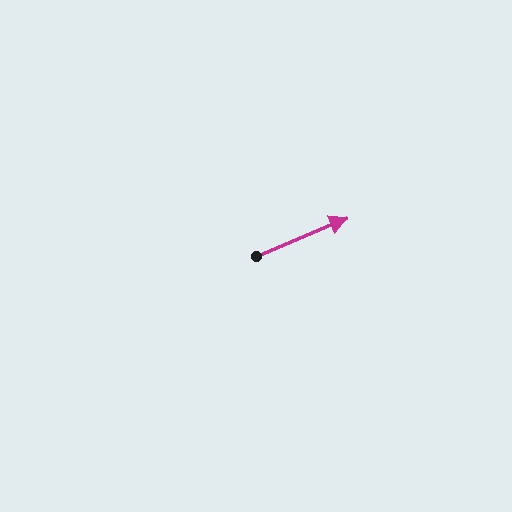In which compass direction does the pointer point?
Northeast.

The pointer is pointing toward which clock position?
Roughly 2 o'clock.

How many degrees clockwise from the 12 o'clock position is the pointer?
Approximately 67 degrees.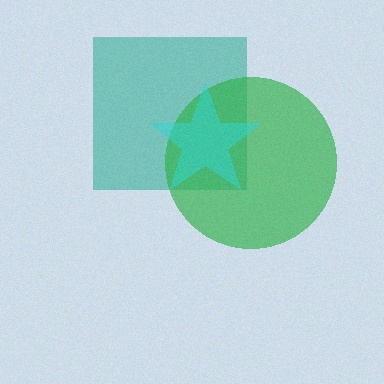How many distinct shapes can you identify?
There are 3 distinct shapes: a teal square, a green circle, a cyan star.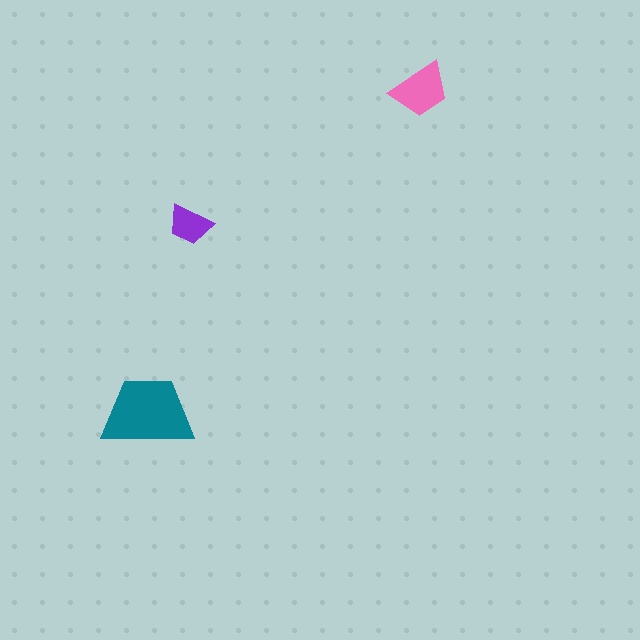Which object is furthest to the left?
The teal trapezoid is leftmost.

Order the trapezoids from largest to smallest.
the teal one, the pink one, the purple one.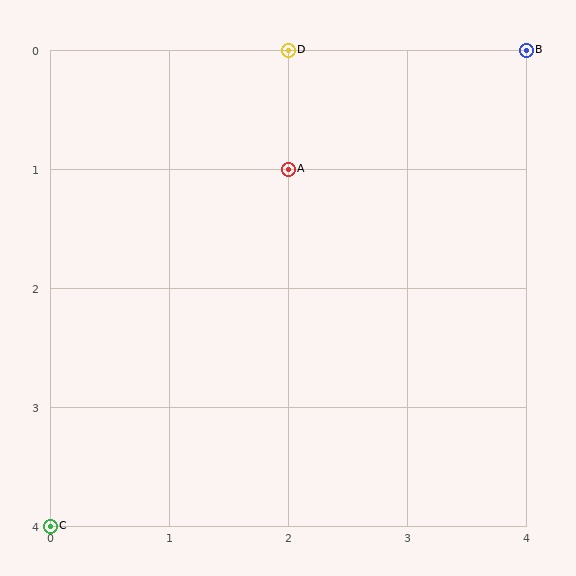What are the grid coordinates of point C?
Point C is at grid coordinates (0, 4).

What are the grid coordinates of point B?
Point B is at grid coordinates (4, 0).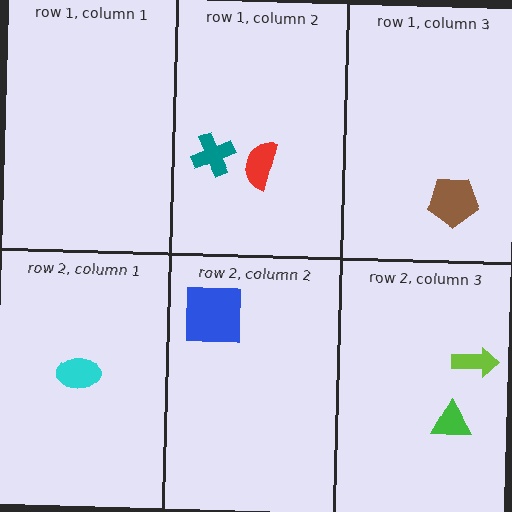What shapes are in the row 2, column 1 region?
The cyan ellipse.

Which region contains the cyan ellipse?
The row 2, column 1 region.